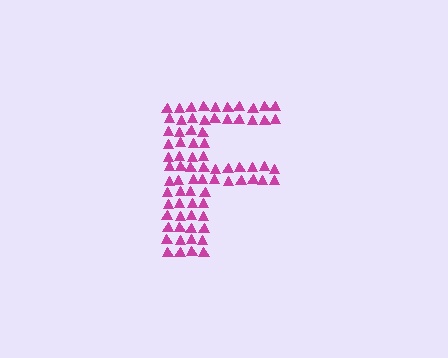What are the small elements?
The small elements are triangles.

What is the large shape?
The large shape is the letter F.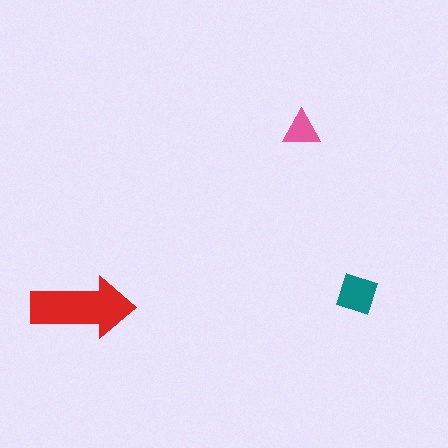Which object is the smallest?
The pink triangle.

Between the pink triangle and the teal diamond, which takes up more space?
The teal diamond.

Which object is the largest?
The red arrow.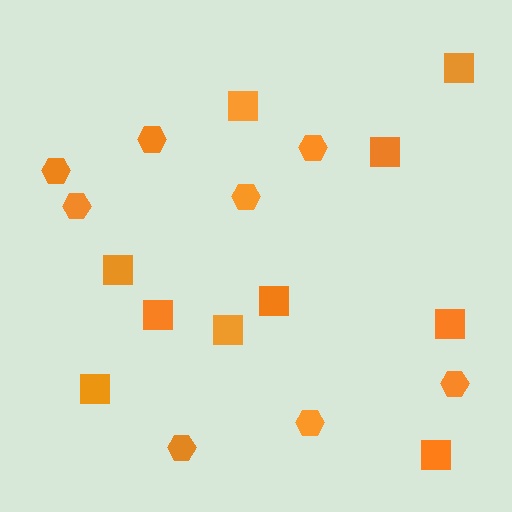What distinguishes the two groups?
There are 2 groups: one group of hexagons (8) and one group of squares (10).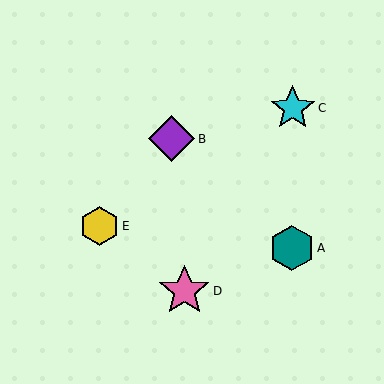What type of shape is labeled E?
Shape E is a yellow hexagon.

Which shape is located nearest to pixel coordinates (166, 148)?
The purple diamond (labeled B) at (172, 139) is nearest to that location.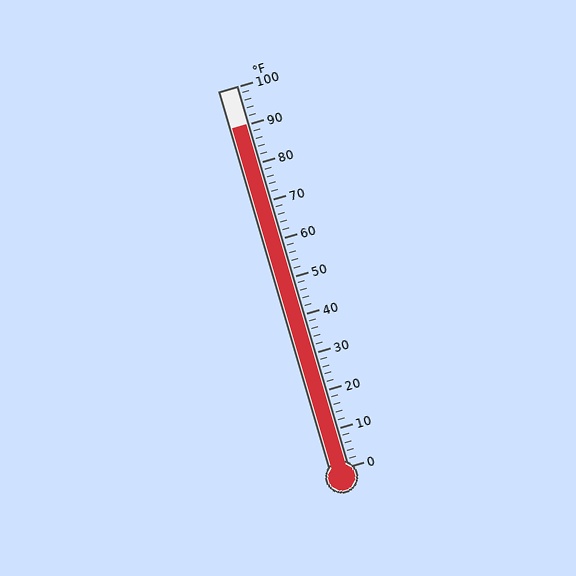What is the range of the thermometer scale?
The thermometer scale ranges from 0°F to 100°F.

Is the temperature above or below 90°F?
The temperature is at 90°F.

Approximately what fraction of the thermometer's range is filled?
The thermometer is filled to approximately 90% of its range.